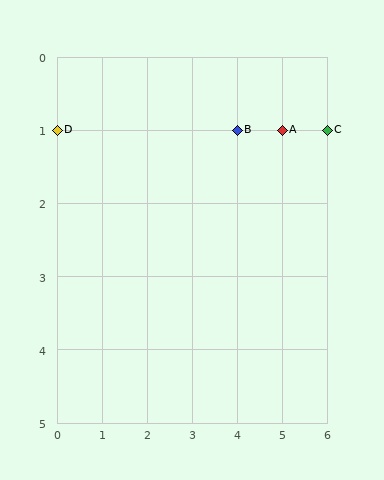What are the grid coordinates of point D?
Point D is at grid coordinates (0, 1).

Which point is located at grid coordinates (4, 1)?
Point B is at (4, 1).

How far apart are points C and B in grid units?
Points C and B are 2 columns apart.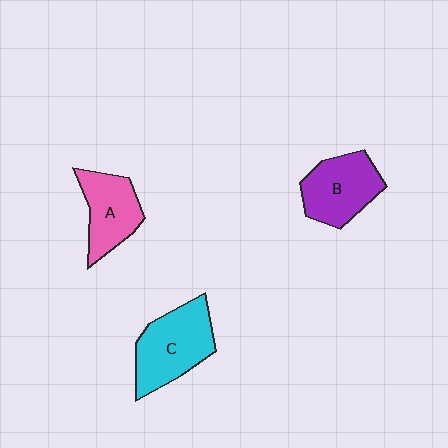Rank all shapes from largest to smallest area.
From largest to smallest: C (cyan), B (purple), A (pink).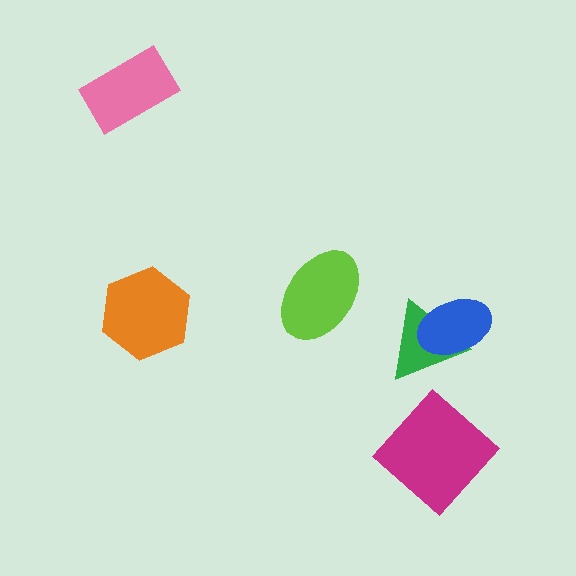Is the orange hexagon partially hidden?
No, no other shape covers it.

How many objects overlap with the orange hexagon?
0 objects overlap with the orange hexagon.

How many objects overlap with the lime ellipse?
0 objects overlap with the lime ellipse.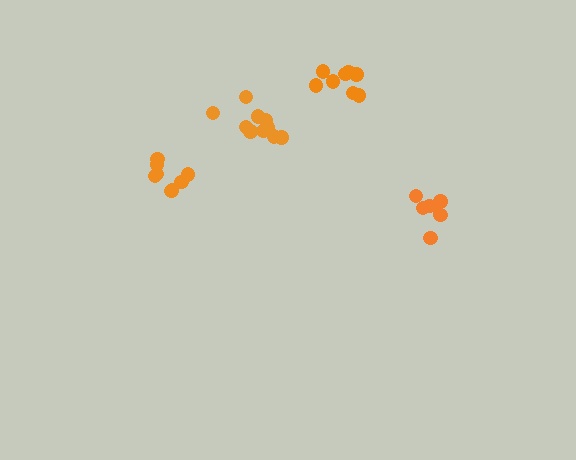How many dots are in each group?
Group 1: 7 dots, Group 2: 10 dots, Group 3: 8 dots, Group 4: 8 dots (33 total).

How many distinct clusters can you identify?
There are 4 distinct clusters.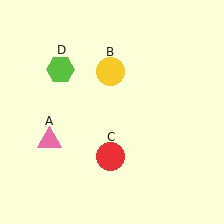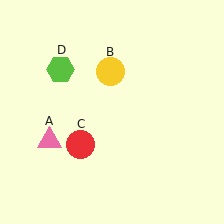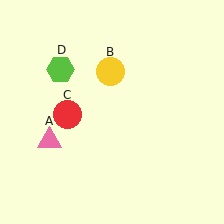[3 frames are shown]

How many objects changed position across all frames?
1 object changed position: red circle (object C).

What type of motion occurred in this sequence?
The red circle (object C) rotated clockwise around the center of the scene.